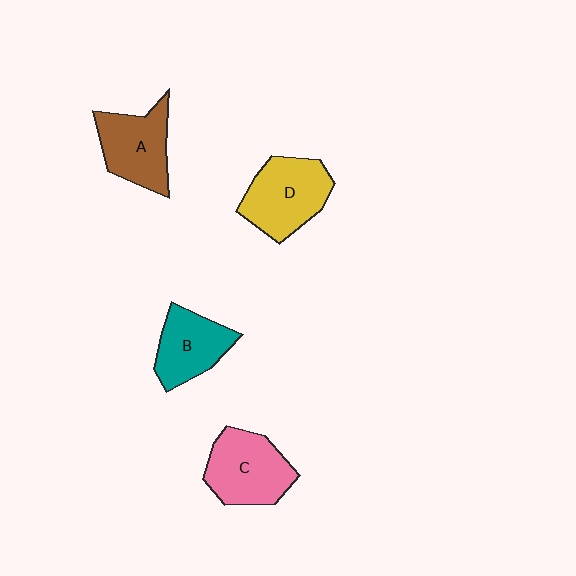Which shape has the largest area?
Shape D (yellow).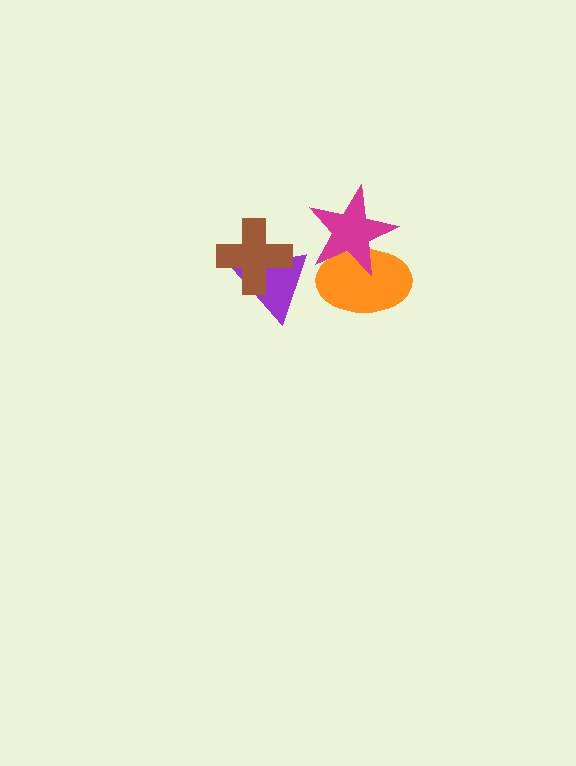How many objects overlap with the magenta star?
1 object overlaps with the magenta star.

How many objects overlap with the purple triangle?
1 object overlaps with the purple triangle.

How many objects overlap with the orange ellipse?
1 object overlaps with the orange ellipse.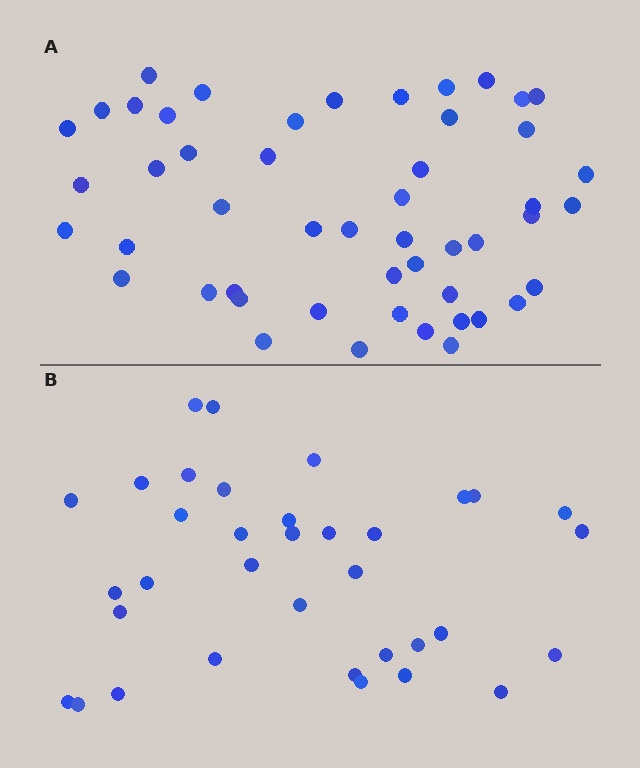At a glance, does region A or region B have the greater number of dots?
Region A (the top region) has more dots.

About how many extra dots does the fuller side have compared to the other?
Region A has approximately 15 more dots than region B.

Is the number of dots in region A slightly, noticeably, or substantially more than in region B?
Region A has noticeably more, but not dramatically so. The ratio is roughly 1.4 to 1.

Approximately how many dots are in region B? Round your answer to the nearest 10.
About 40 dots. (The exact count is 35, which rounds to 40.)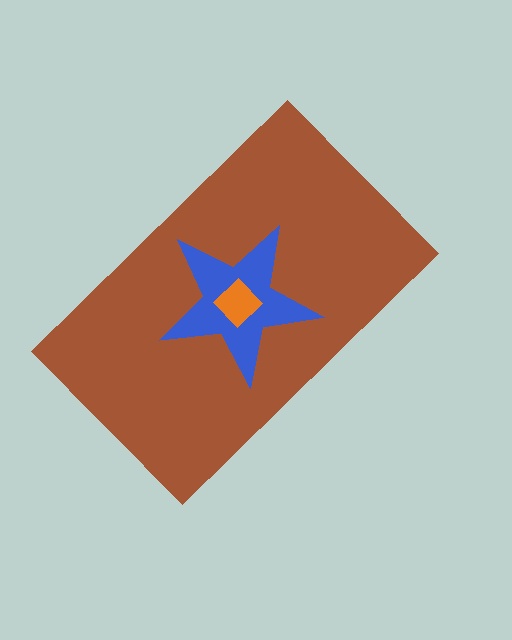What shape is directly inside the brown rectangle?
The blue star.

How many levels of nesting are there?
3.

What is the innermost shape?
The orange diamond.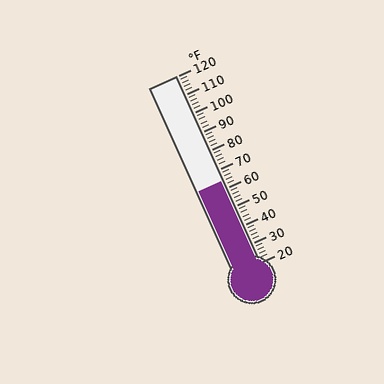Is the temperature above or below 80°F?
The temperature is below 80°F.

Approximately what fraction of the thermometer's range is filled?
The thermometer is filled to approximately 45% of its range.